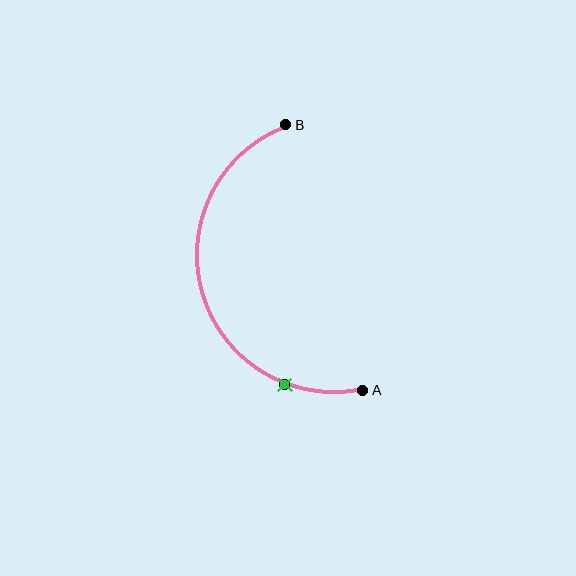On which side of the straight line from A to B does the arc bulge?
The arc bulges to the left of the straight line connecting A and B.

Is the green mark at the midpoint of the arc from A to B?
No. The green mark lies on the arc but is closer to endpoint A. The arc midpoint would be at the point on the curve equidistant along the arc from both A and B.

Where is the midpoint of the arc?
The arc midpoint is the point on the curve farthest from the straight line joining A and B. It sits to the left of that line.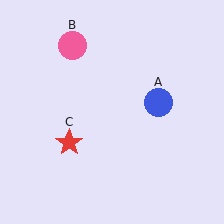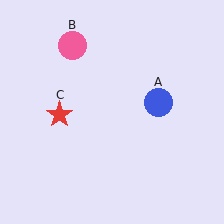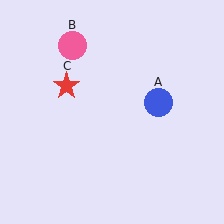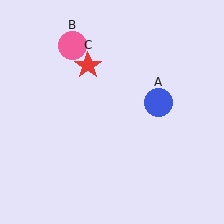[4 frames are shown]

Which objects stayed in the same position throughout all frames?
Blue circle (object A) and pink circle (object B) remained stationary.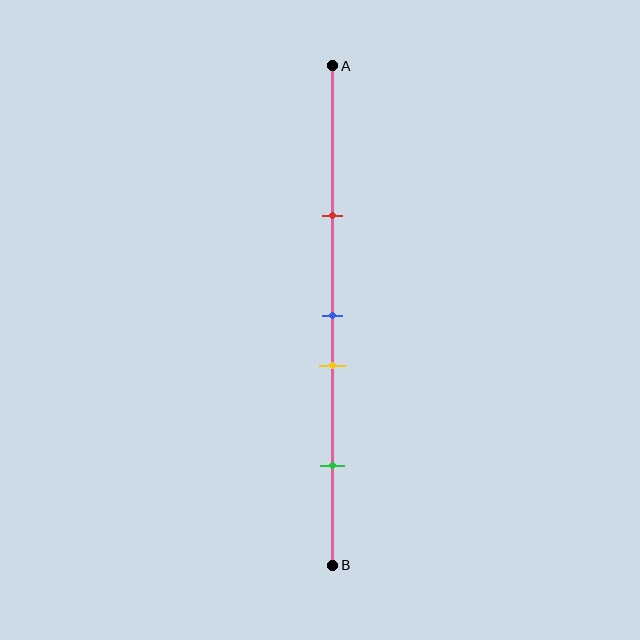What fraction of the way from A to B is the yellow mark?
The yellow mark is approximately 60% (0.6) of the way from A to B.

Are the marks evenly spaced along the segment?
No, the marks are not evenly spaced.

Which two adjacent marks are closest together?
The blue and yellow marks are the closest adjacent pair.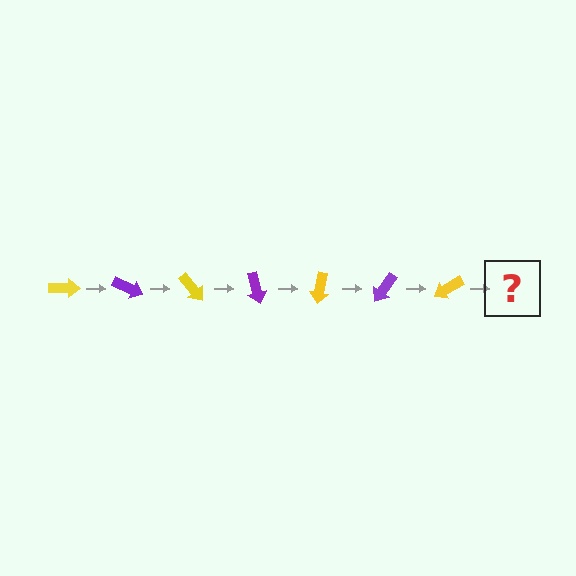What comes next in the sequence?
The next element should be a purple arrow, rotated 175 degrees from the start.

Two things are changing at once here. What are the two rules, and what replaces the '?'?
The two rules are that it rotates 25 degrees each step and the color cycles through yellow and purple. The '?' should be a purple arrow, rotated 175 degrees from the start.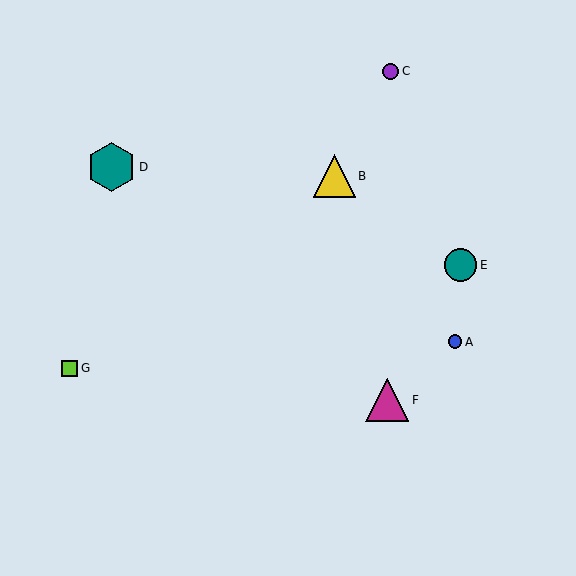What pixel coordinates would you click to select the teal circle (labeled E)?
Click at (461, 265) to select the teal circle E.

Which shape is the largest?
The teal hexagon (labeled D) is the largest.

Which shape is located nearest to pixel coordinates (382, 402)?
The magenta triangle (labeled F) at (387, 400) is nearest to that location.